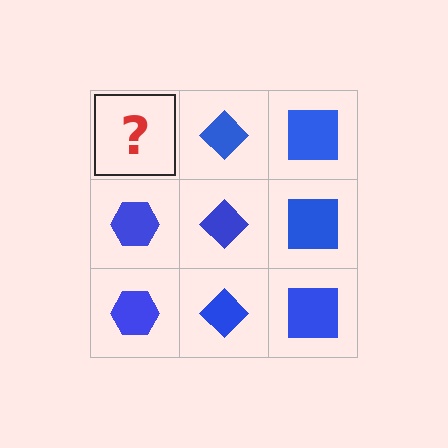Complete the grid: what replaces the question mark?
The question mark should be replaced with a blue hexagon.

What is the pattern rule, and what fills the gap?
The rule is that each column has a consistent shape. The gap should be filled with a blue hexagon.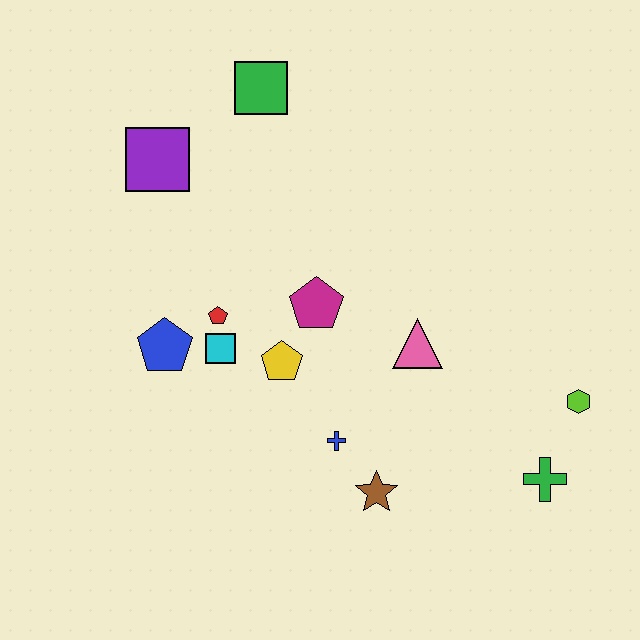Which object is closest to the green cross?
The lime hexagon is closest to the green cross.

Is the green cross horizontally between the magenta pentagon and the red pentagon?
No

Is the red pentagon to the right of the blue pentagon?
Yes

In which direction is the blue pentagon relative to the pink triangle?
The blue pentagon is to the left of the pink triangle.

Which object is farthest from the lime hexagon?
The purple square is farthest from the lime hexagon.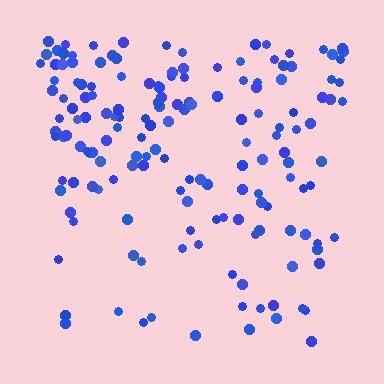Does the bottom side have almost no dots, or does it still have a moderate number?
Still a moderate number, just noticeably fewer than the top.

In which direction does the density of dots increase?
From bottom to top, with the top side densest.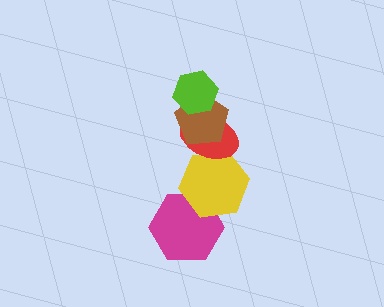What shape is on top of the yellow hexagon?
The red ellipse is on top of the yellow hexagon.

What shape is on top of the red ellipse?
The brown pentagon is on top of the red ellipse.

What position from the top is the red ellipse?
The red ellipse is 3rd from the top.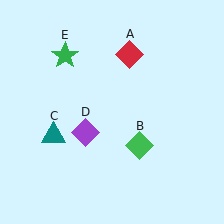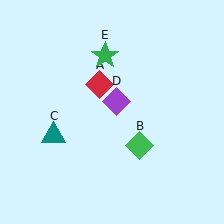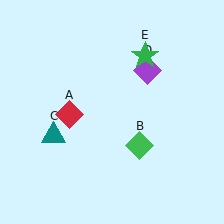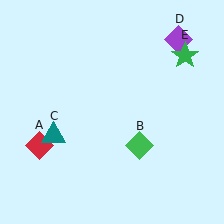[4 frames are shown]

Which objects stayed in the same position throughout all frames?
Green diamond (object B) and teal triangle (object C) remained stationary.